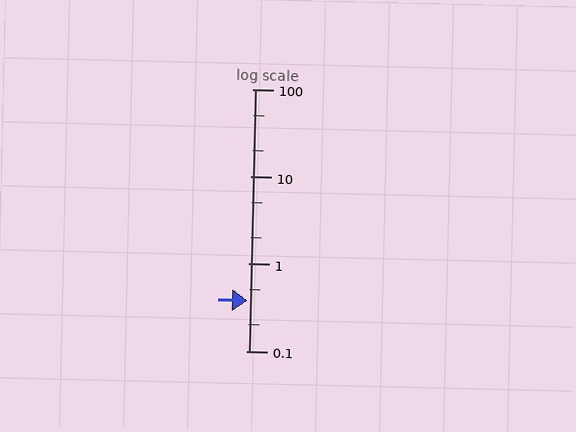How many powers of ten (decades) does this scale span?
The scale spans 3 decades, from 0.1 to 100.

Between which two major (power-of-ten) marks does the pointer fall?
The pointer is between 0.1 and 1.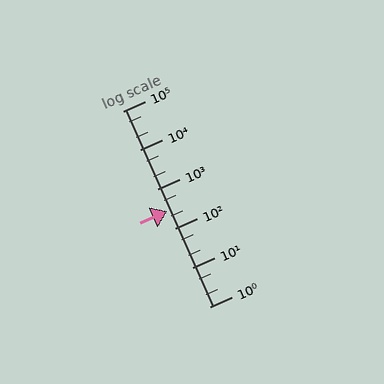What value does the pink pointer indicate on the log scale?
The pointer indicates approximately 280.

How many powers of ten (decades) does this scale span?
The scale spans 5 decades, from 1 to 100000.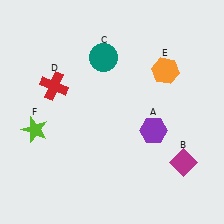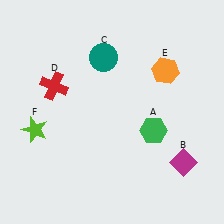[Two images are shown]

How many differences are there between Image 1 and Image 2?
There is 1 difference between the two images.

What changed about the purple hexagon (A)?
In Image 1, A is purple. In Image 2, it changed to green.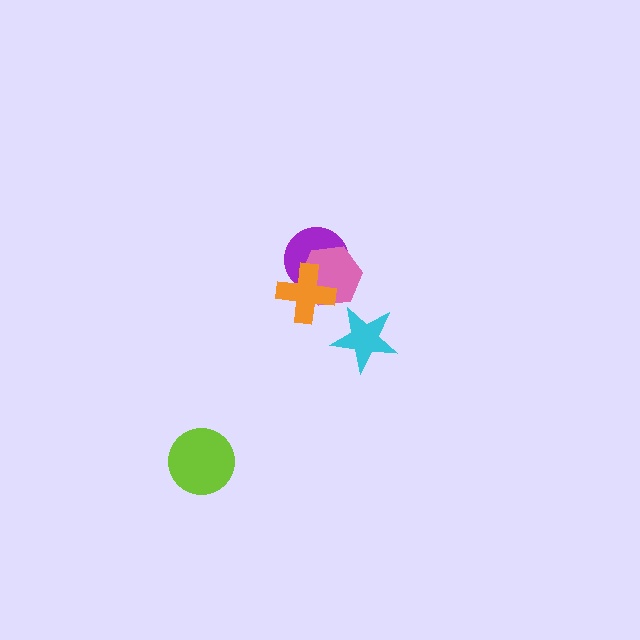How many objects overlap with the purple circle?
2 objects overlap with the purple circle.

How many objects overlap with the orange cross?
2 objects overlap with the orange cross.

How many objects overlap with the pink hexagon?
2 objects overlap with the pink hexagon.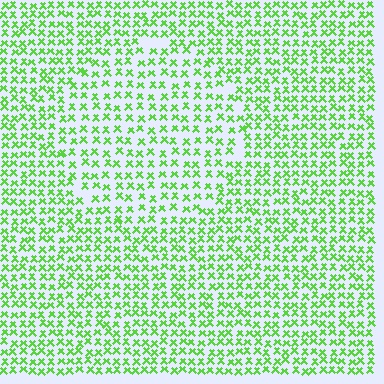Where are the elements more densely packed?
The elements are more densely packed outside the circle boundary.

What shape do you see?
I see a circle.